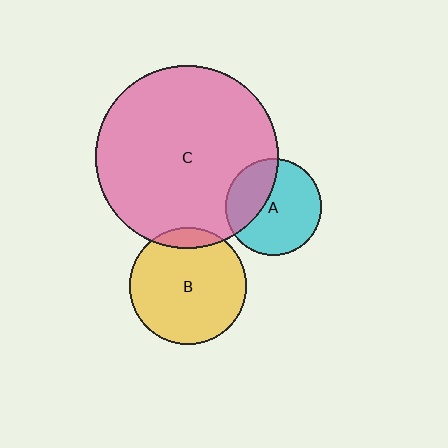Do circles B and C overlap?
Yes.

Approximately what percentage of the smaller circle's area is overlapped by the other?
Approximately 10%.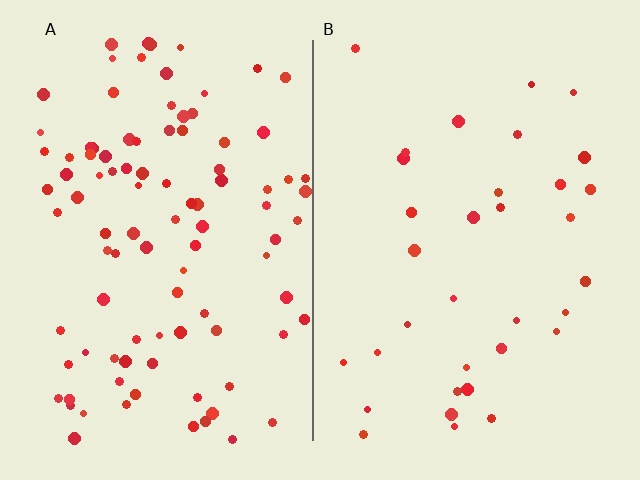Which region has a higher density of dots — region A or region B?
A (the left).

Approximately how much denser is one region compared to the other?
Approximately 2.9× — region A over region B.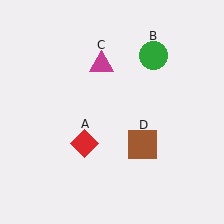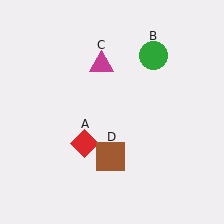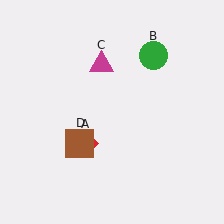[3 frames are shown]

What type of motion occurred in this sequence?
The brown square (object D) rotated clockwise around the center of the scene.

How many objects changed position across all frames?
1 object changed position: brown square (object D).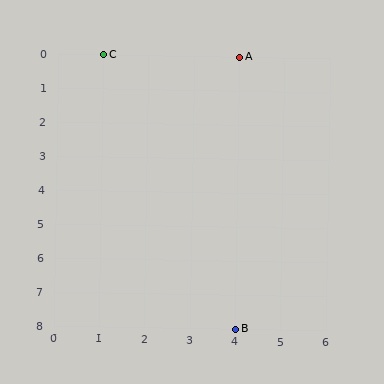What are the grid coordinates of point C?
Point C is at grid coordinates (1, 0).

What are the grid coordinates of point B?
Point B is at grid coordinates (4, 8).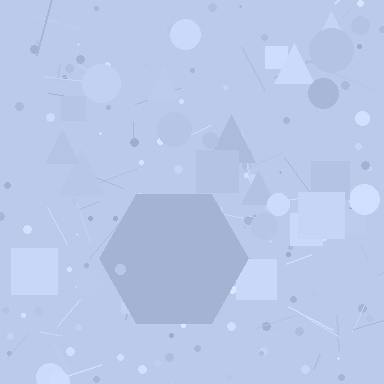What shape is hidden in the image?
A hexagon is hidden in the image.